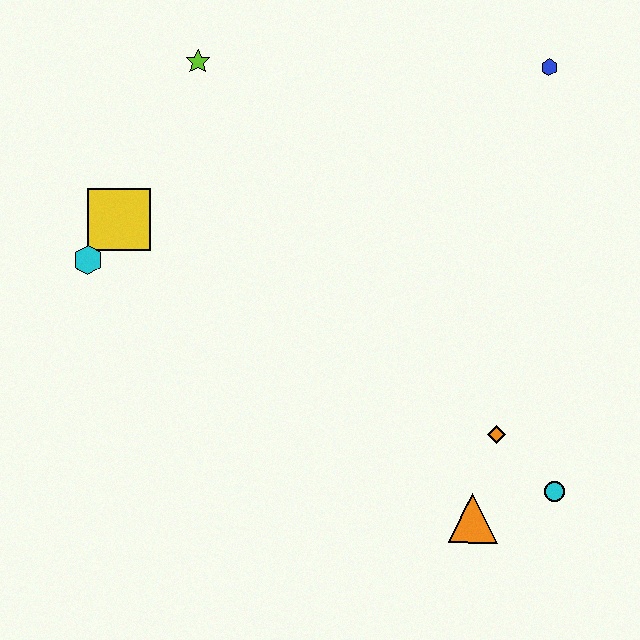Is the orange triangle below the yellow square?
Yes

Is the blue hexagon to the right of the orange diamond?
Yes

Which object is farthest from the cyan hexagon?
The cyan circle is farthest from the cyan hexagon.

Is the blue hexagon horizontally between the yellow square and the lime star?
No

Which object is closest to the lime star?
The yellow square is closest to the lime star.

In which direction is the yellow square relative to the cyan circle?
The yellow square is to the left of the cyan circle.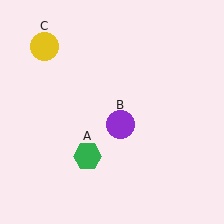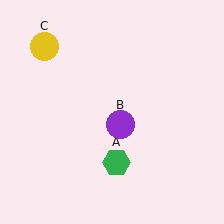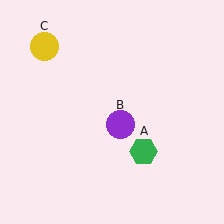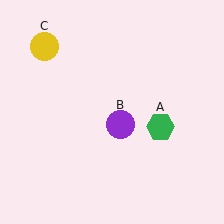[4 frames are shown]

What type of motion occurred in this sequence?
The green hexagon (object A) rotated counterclockwise around the center of the scene.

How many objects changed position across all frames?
1 object changed position: green hexagon (object A).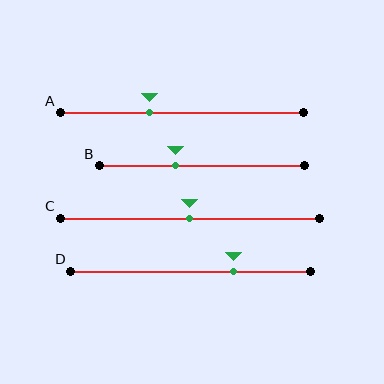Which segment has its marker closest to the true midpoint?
Segment C has its marker closest to the true midpoint.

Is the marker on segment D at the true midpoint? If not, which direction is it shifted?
No, the marker on segment D is shifted to the right by about 18% of the segment length.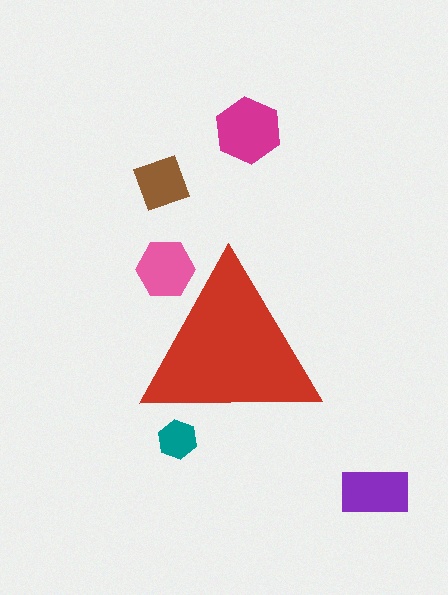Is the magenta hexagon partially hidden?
No, the magenta hexagon is fully visible.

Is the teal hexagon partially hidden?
Yes, the teal hexagon is partially hidden behind the red triangle.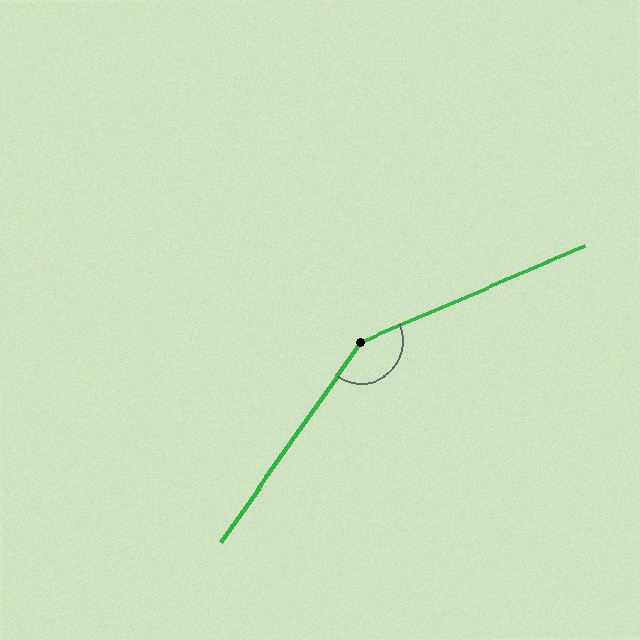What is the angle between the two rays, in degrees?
Approximately 148 degrees.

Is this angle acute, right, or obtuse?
It is obtuse.